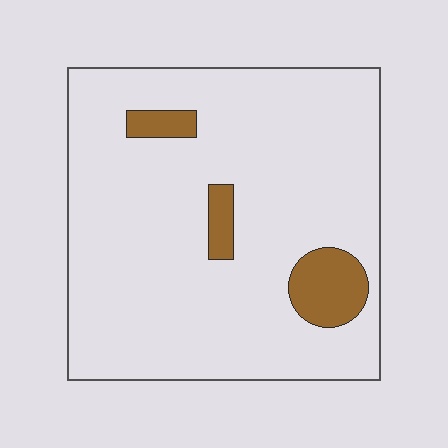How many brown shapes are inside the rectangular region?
3.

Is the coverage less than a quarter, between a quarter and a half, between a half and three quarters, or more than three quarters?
Less than a quarter.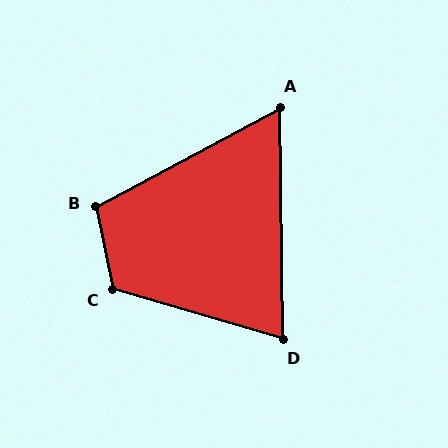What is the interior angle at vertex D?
Approximately 73 degrees (acute).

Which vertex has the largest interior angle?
C, at approximately 118 degrees.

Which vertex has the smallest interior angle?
A, at approximately 62 degrees.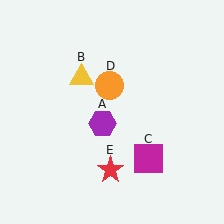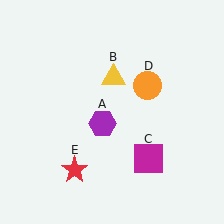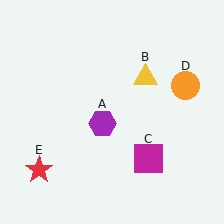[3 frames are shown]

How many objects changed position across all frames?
3 objects changed position: yellow triangle (object B), orange circle (object D), red star (object E).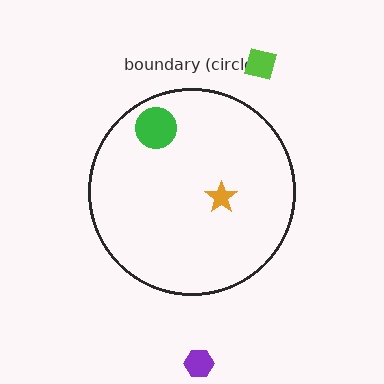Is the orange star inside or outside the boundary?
Inside.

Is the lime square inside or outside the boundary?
Outside.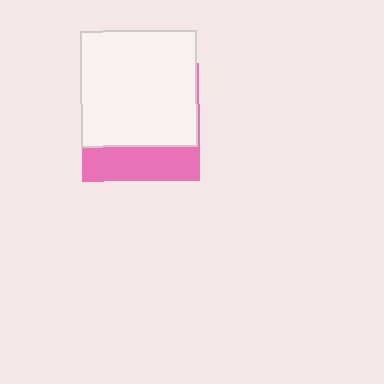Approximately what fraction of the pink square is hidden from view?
Roughly 70% of the pink square is hidden behind the white square.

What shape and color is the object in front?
The object in front is a white square.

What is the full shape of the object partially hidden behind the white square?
The partially hidden object is a pink square.